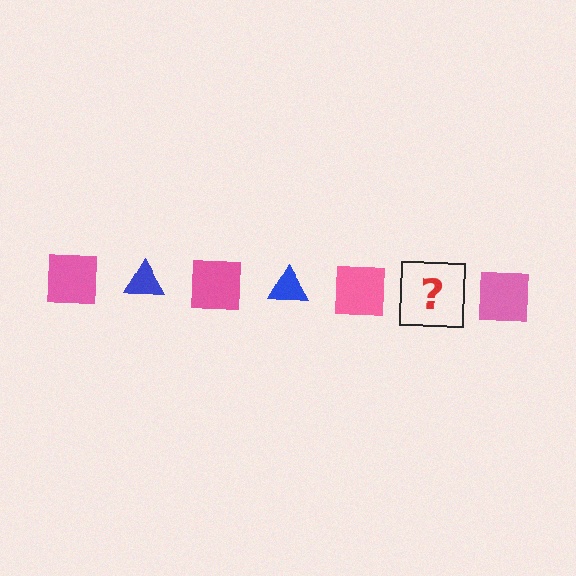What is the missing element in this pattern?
The missing element is a blue triangle.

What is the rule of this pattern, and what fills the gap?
The rule is that the pattern alternates between pink square and blue triangle. The gap should be filled with a blue triangle.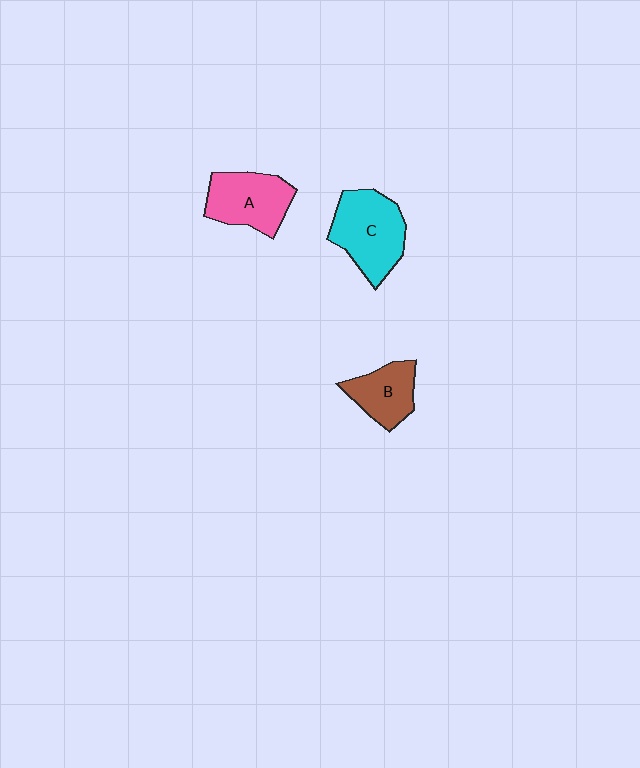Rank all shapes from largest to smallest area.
From largest to smallest: C (cyan), A (pink), B (brown).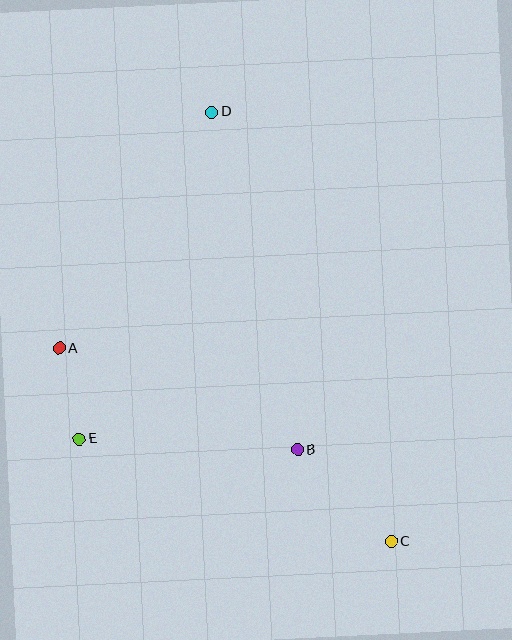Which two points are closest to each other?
Points A and E are closest to each other.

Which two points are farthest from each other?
Points C and D are farthest from each other.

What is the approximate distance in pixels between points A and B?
The distance between A and B is approximately 259 pixels.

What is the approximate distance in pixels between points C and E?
The distance between C and E is approximately 328 pixels.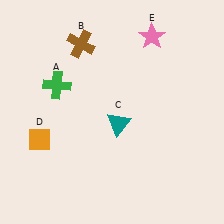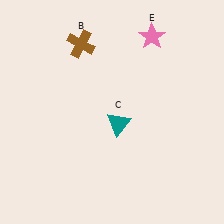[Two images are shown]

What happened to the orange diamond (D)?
The orange diamond (D) was removed in Image 2. It was in the bottom-left area of Image 1.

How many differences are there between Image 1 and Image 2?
There are 2 differences between the two images.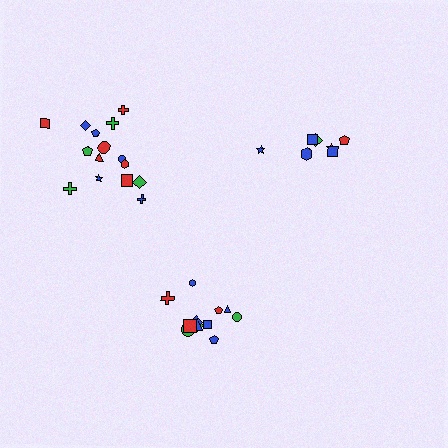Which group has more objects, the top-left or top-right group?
The top-left group.